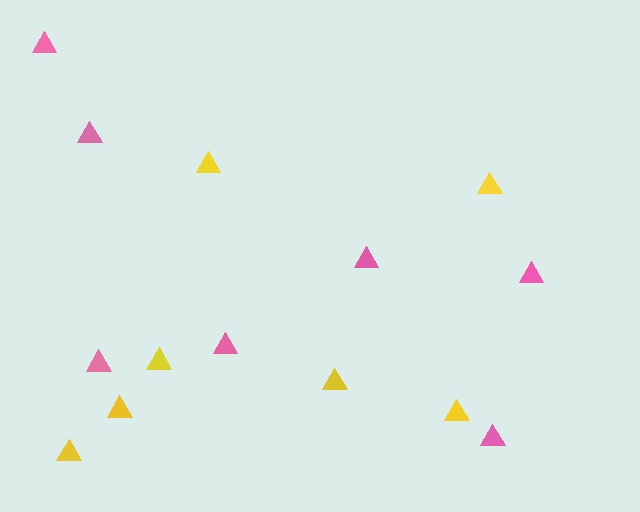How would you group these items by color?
There are 2 groups: one group of yellow triangles (7) and one group of pink triangles (7).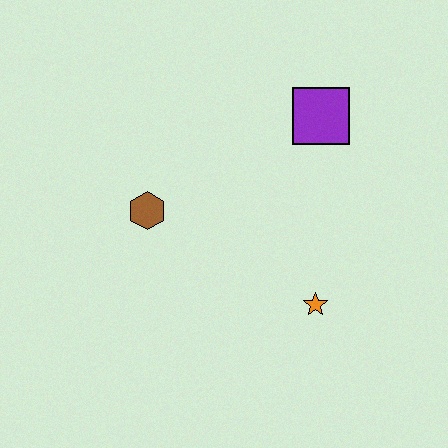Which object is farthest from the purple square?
The brown hexagon is farthest from the purple square.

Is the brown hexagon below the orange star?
No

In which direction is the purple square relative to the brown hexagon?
The purple square is to the right of the brown hexagon.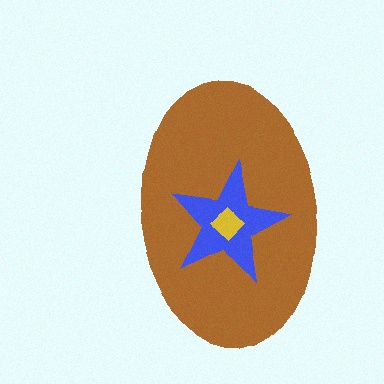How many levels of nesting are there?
3.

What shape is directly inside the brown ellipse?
The blue star.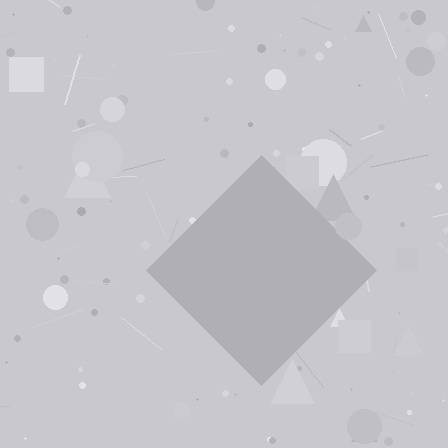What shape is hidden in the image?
A diamond is hidden in the image.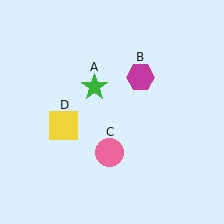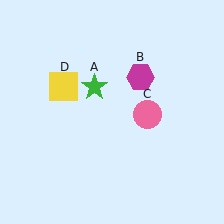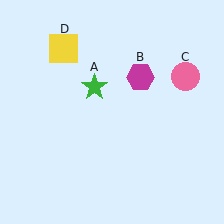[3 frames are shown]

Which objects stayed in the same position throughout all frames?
Green star (object A) and magenta hexagon (object B) remained stationary.